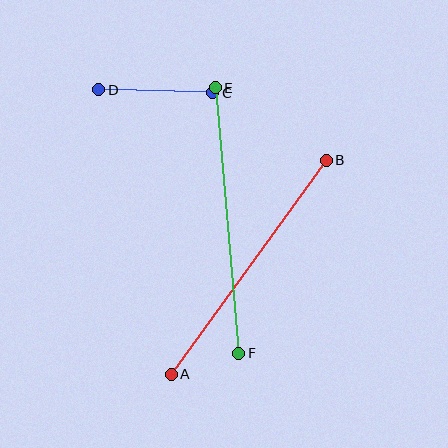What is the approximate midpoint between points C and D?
The midpoint is at approximately (156, 91) pixels.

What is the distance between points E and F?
The distance is approximately 266 pixels.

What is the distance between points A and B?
The distance is approximately 264 pixels.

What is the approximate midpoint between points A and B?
The midpoint is at approximately (249, 267) pixels.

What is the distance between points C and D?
The distance is approximately 114 pixels.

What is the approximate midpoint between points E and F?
The midpoint is at approximately (227, 221) pixels.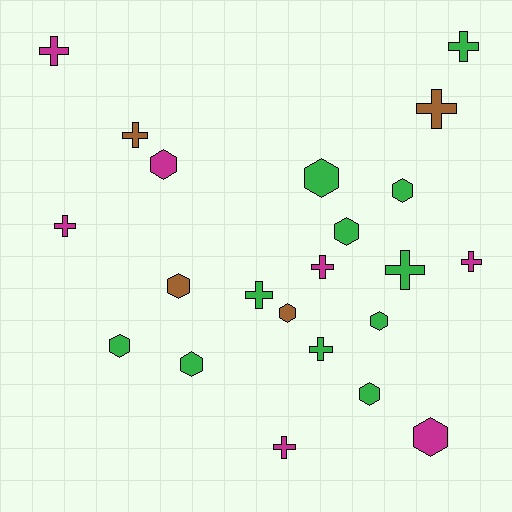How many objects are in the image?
There are 22 objects.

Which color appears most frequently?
Green, with 11 objects.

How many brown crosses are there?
There are 2 brown crosses.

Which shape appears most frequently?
Hexagon, with 11 objects.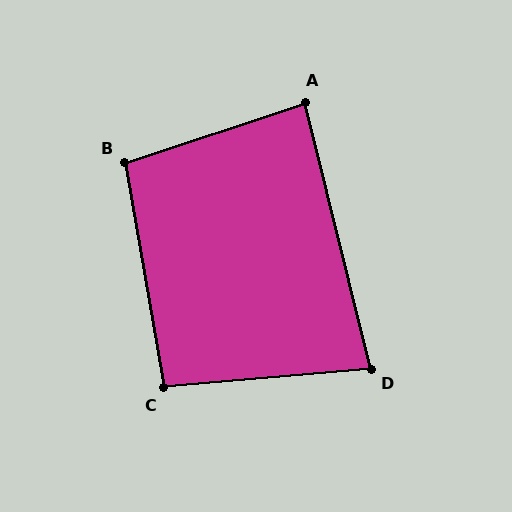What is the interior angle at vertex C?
Approximately 94 degrees (approximately right).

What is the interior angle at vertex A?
Approximately 86 degrees (approximately right).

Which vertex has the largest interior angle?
B, at approximately 99 degrees.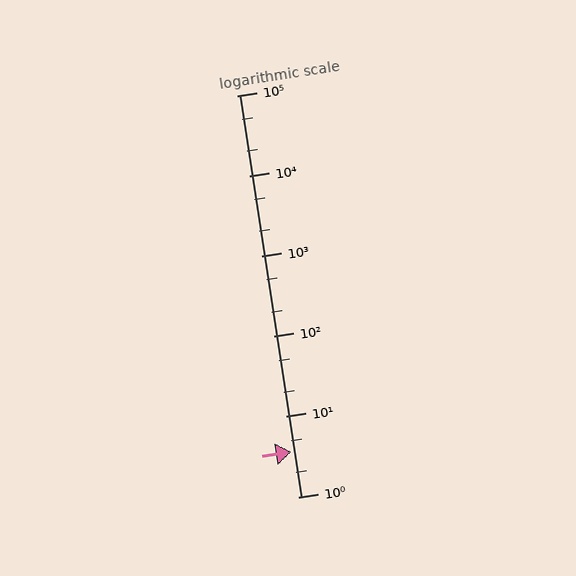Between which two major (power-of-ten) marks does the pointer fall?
The pointer is between 1 and 10.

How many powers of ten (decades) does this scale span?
The scale spans 5 decades, from 1 to 100000.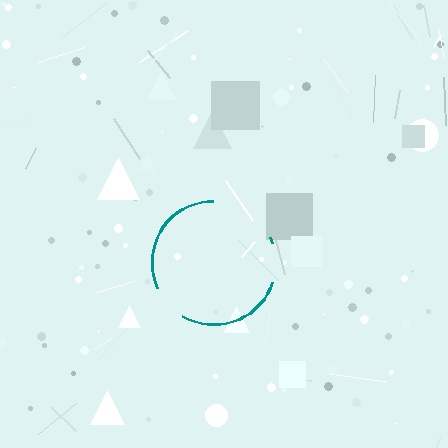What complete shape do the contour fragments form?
The contour fragments form a circle.